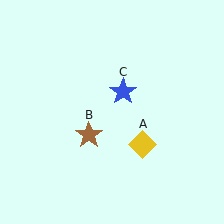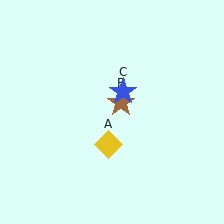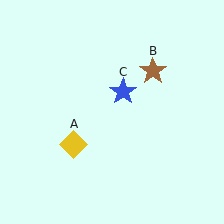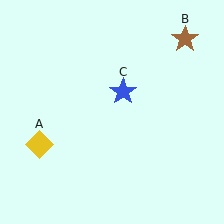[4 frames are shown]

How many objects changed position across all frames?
2 objects changed position: yellow diamond (object A), brown star (object B).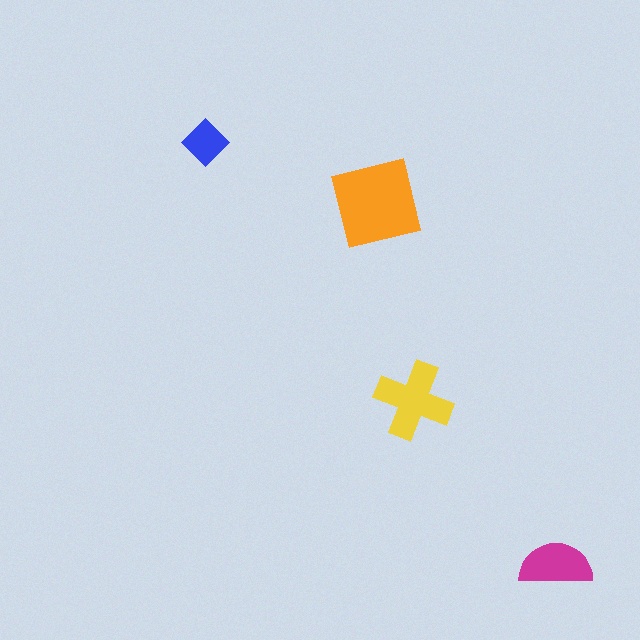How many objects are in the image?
There are 4 objects in the image.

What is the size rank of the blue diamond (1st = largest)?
4th.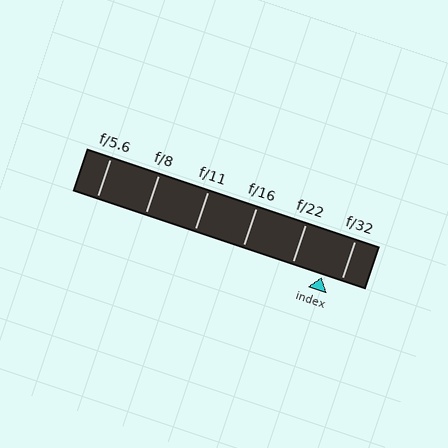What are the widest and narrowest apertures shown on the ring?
The widest aperture shown is f/5.6 and the narrowest is f/32.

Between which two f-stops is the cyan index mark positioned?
The index mark is between f/22 and f/32.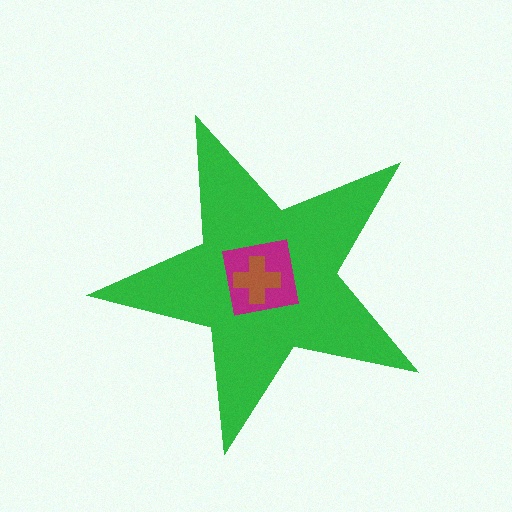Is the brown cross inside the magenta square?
Yes.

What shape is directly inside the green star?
The magenta square.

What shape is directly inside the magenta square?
The brown cross.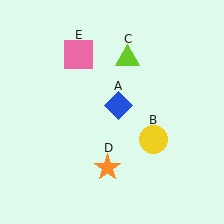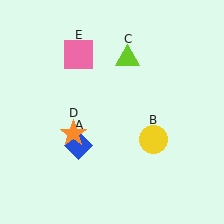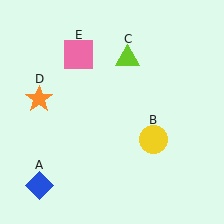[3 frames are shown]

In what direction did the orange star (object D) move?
The orange star (object D) moved up and to the left.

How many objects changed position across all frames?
2 objects changed position: blue diamond (object A), orange star (object D).